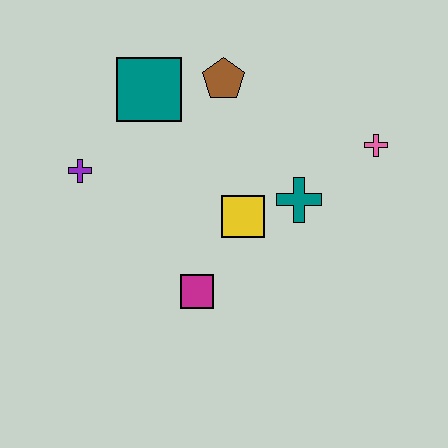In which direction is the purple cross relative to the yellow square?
The purple cross is to the left of the yellow square.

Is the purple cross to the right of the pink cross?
No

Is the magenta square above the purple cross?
No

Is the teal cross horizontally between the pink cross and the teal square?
Yes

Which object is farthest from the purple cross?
The pink cross is farthest from the purple cross.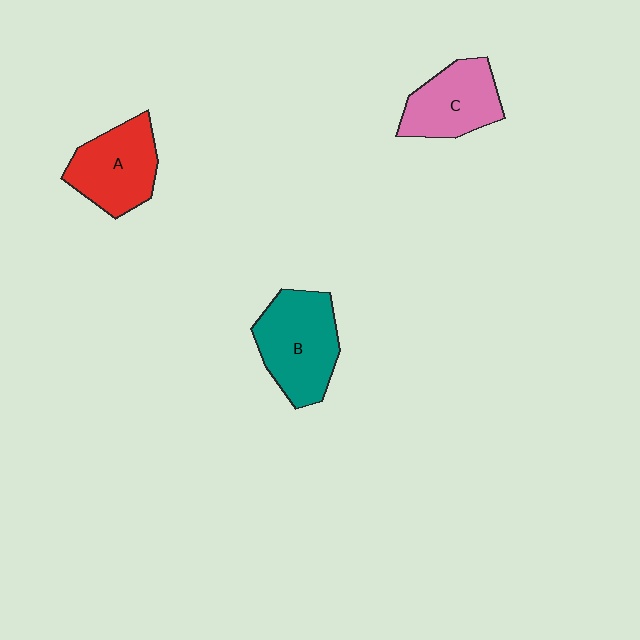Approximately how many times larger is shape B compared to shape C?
Approximately 1.2 times.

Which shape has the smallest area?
Shape C (pink).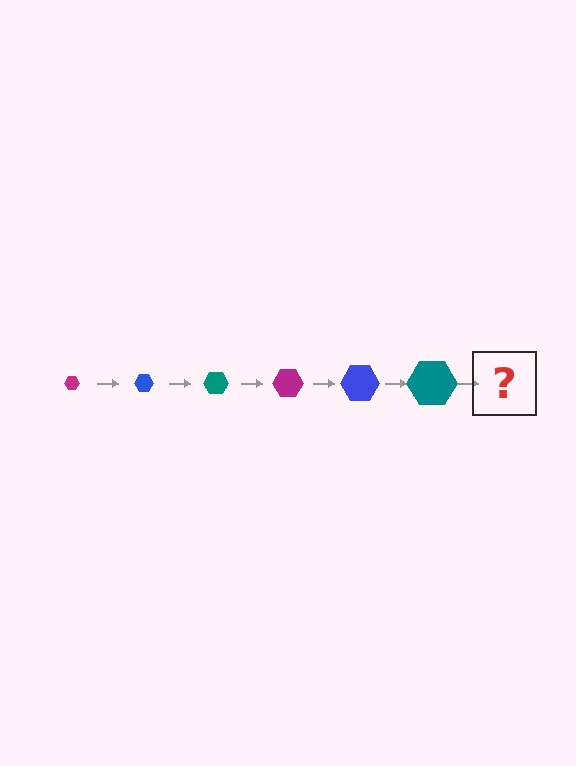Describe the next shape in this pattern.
It should be a magenta hexagon, larger than the previous one.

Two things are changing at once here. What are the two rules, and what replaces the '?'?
The two rules are that the hexagon grows larger each step and the color cycles through magenta, blue, and teal. The '?' should be a magenta hexagon, larger than the previous one.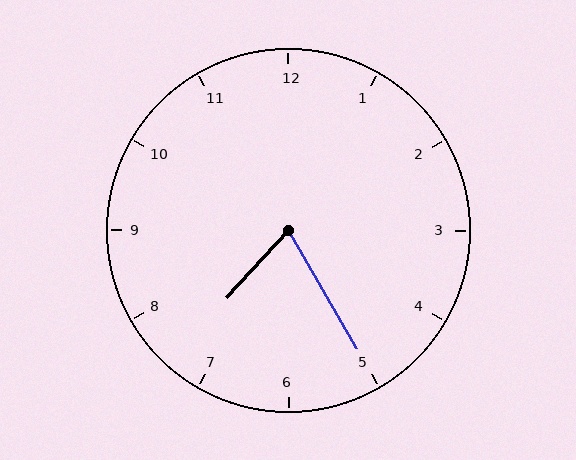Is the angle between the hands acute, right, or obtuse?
It is acute.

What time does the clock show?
7:25.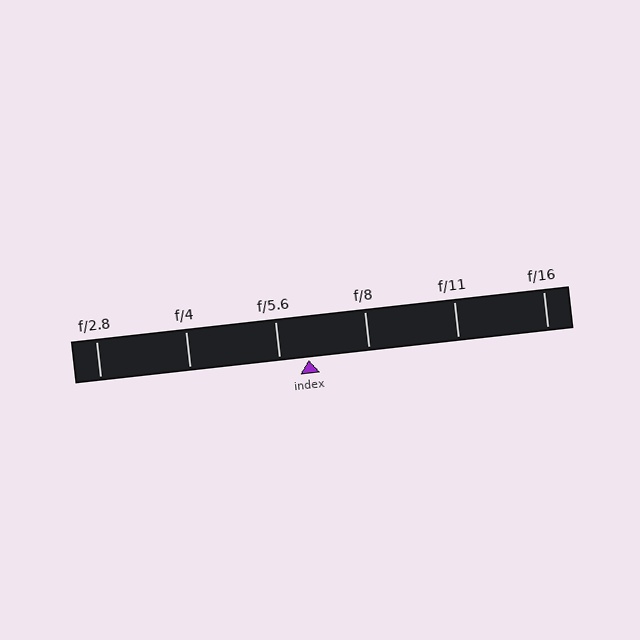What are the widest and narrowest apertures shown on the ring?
The widest aperture shown is f/2.8 and the narrowest is f/16.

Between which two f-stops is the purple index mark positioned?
The index mark is between f/5.6 and f/8.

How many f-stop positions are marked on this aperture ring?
There are 6 f-stop positions marked.